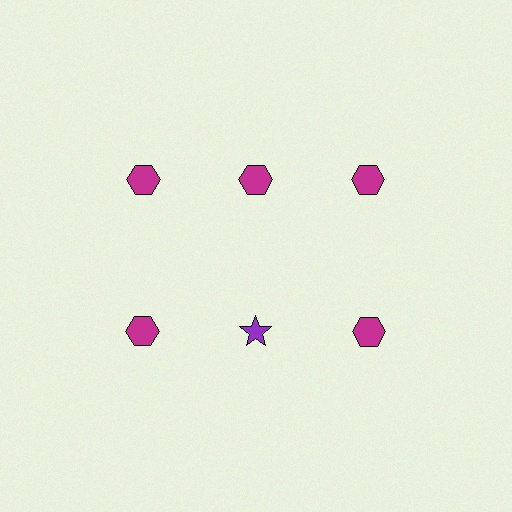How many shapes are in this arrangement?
There are 6 shapes arranged in a grid pattern.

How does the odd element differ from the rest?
It differs in both color (purple instead of magenta) and shape (star instead of hexagon).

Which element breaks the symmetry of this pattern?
The purple star in the second row, second from left column breaks the symmetry. All other shapes are magenta hexagons.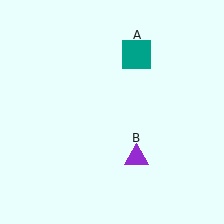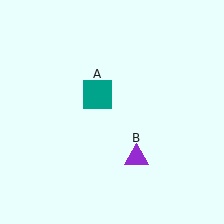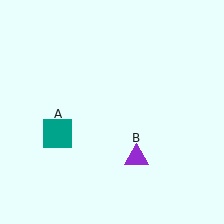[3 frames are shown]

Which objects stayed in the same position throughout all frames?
Purple triangle (object B) remained stationary.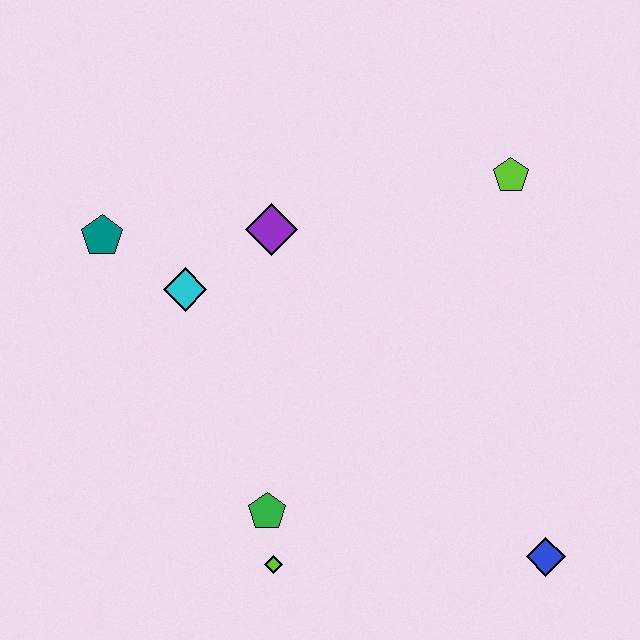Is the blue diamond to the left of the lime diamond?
No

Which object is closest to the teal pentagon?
The cyan diamond is closest to the teal pentagon.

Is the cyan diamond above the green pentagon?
Yes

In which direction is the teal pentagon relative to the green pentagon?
The teal pentagon is above the green pentagon.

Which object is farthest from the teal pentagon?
The blue diamond is farthest from the teal pentagon.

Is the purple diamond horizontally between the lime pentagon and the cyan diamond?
Yes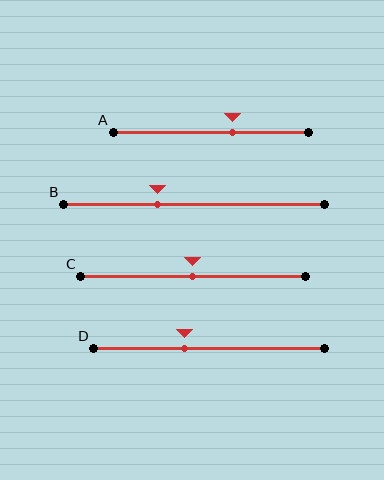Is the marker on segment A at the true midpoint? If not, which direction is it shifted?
No, the marker on segment A is shifted to the right by about 11% of the segment length.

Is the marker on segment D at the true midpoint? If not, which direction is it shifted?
No, the marker on segment D is shifted to the left by about 11% of the segment length.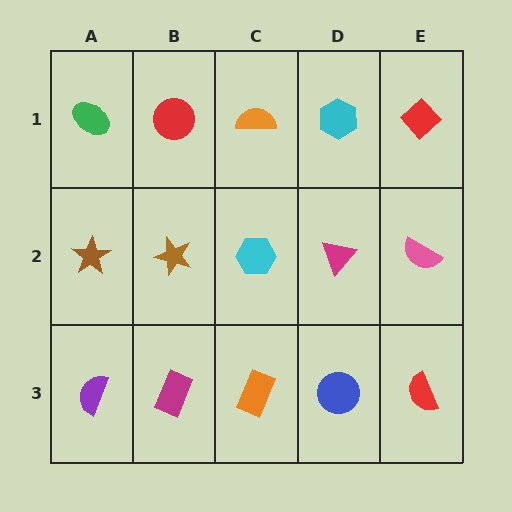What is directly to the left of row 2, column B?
A brown star.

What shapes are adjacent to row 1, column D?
A magenta triangle (row 2, column D), an orange semicircle (row 1, column C), a red diamond (row 1, column E).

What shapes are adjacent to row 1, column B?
A brown star (row 2, column B), a green ellipse (row 1, column A), an orange semicircle (row 1, column C).